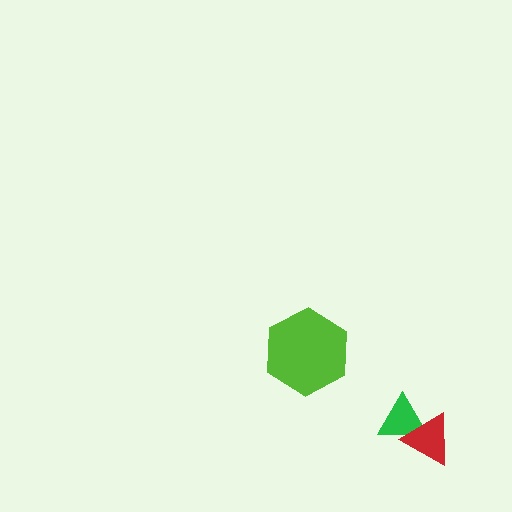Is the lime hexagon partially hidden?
No, no other shape covers it.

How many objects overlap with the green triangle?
1 object overlaps with the green triangle.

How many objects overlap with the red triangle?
1 object overlaps with the red triangle.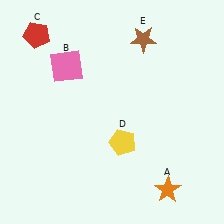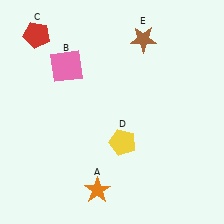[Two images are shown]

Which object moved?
The orange star (A) moved left.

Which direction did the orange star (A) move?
The orange star (A) moved left.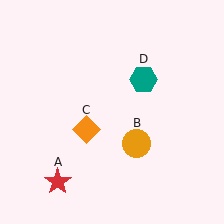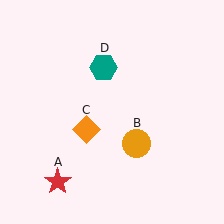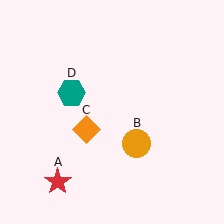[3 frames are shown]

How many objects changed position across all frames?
1 object changed position: teal hexagon (object D).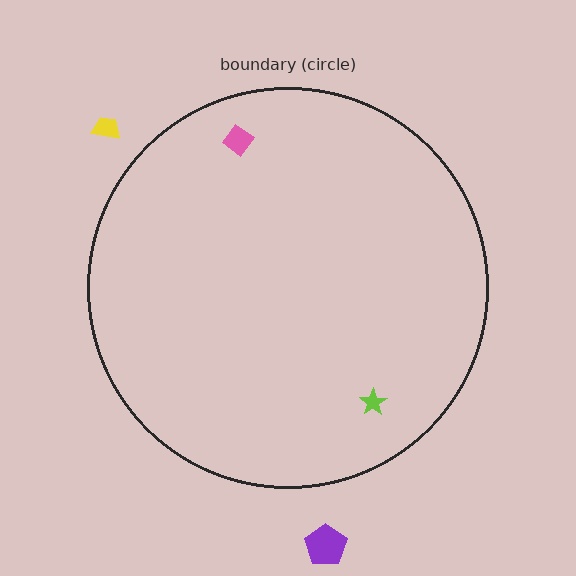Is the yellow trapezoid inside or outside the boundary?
Outside.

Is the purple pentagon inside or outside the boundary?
Outside.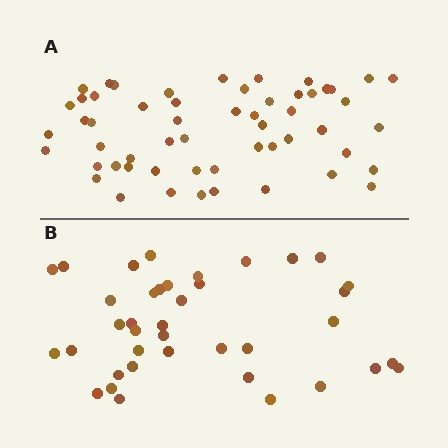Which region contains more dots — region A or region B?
Region A (the top region) has more dots.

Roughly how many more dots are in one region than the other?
Region A has approximately 15 more dots than region B.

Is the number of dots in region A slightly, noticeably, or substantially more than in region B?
Region A has noticeably more, but not dramatically so. The ratio is roughly 1.4 to 1.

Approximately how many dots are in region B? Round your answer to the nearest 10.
About 40 dots. (The exact count is 39, which rounds to 40.)